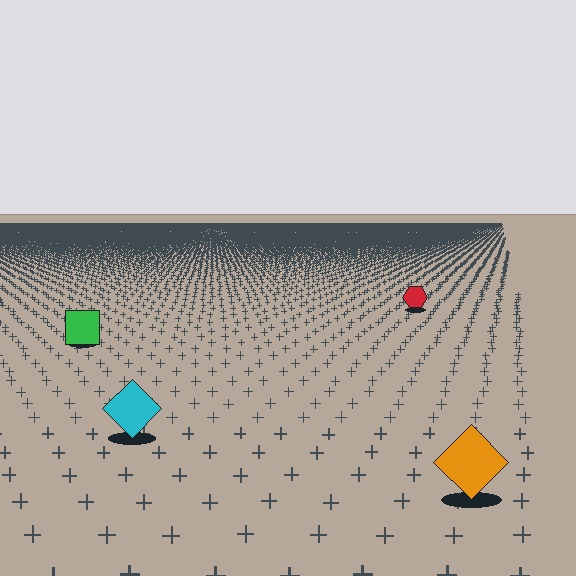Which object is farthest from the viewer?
The red hexagon is farthest from the viewer. It appears smaller and the ground texture around it is denser.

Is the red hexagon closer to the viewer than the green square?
No. The green square is closer — you can tell from the texture gradient: the ground texture is coarser near it.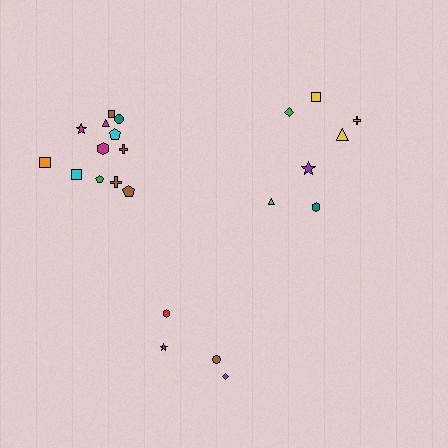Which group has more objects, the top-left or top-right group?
The top-left group.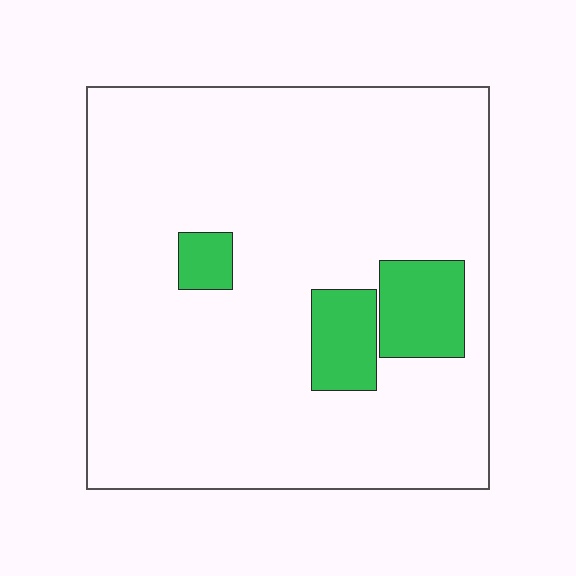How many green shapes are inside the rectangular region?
3.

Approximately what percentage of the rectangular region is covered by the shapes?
Approximately 10%.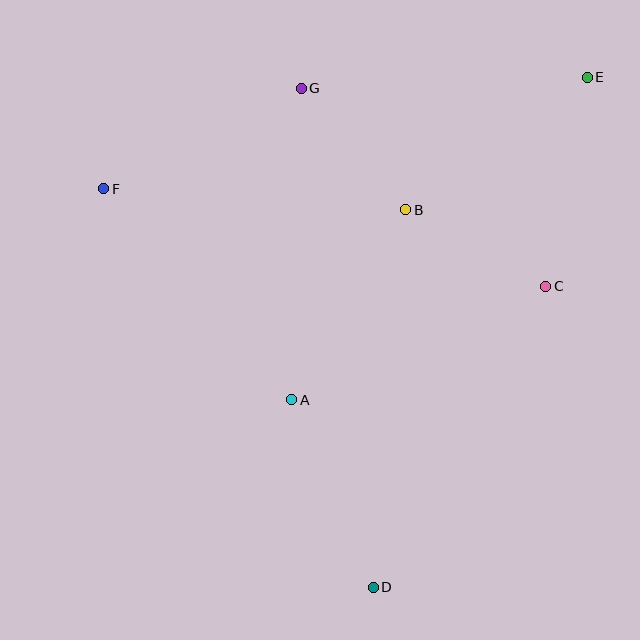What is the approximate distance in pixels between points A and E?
The distance between A and E is approximately 438 pixels.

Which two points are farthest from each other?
Points D and E are farthest from each other.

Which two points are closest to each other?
Points B and C are closest to each other.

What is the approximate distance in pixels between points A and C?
The distance between A and C is approximately 278 pixels.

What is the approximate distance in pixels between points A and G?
The distance between A and G is approximately 312 pixels.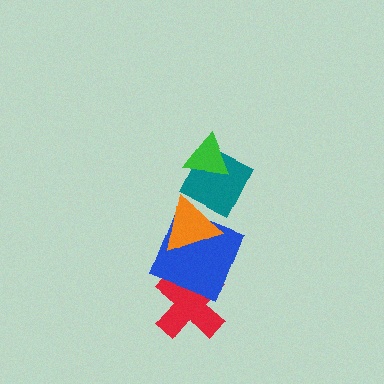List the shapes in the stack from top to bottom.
From top to bottom: the green triangle, the teal square, the orange triangle, the blue square, the red cross.